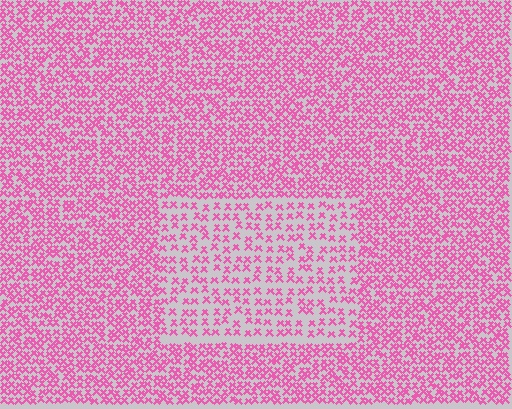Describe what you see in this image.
The image contains small pink elements arranged at two different densities. A rectangle-shaped region is visible where the elements are less densely packed than the surrounding area.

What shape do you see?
I see a rectangle.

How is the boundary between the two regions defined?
The boundary is defined by a change in element density (approximately 1.9x ratio). All elements are the same color, size, and shape.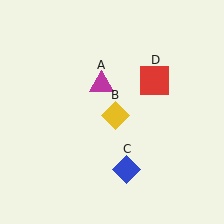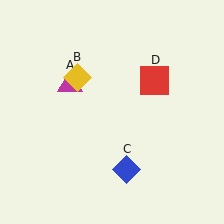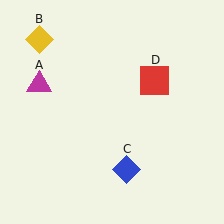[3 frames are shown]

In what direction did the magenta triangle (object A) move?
The magenta triangle (object A) moved left.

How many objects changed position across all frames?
2 objects changed position: magenta triangle (object A), yellow diamond (object B).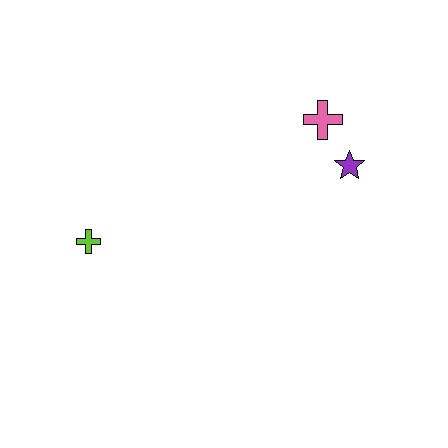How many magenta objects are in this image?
There are no magenta objects.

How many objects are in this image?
There are 3 objects.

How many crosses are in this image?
There are 2 crosses.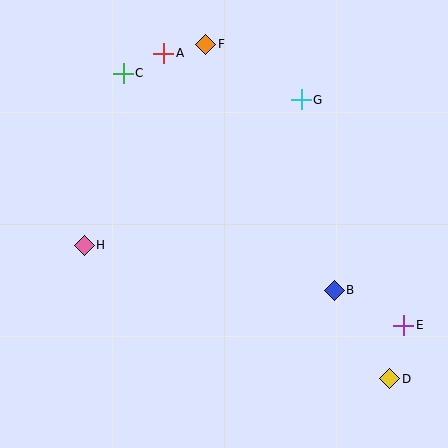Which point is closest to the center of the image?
Point B at (334, 290) is closest to the center.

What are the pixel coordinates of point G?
Point G is at (301, 100).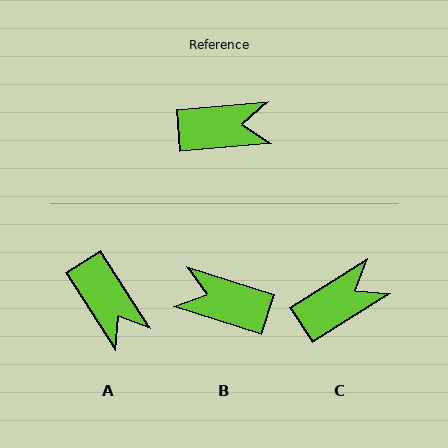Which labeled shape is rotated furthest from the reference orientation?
B, about 157 degrees away.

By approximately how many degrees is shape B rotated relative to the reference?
Approximately 157 degrees counter-clockwise.